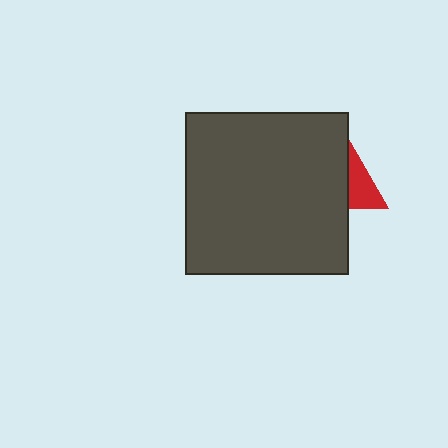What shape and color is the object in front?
The object in front is a dark gray square.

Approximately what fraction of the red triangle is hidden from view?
Roughly 64% of the red triangle is hidden behind the dark gray square.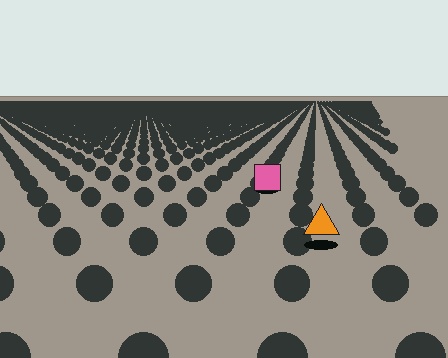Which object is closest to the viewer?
The orange triangle is closest. The texture marks near it are larger and more spread out.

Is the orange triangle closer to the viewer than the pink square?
Yes. The orange triangle is closer — you can tell from the texture gradient: the ground texture is coarser near it.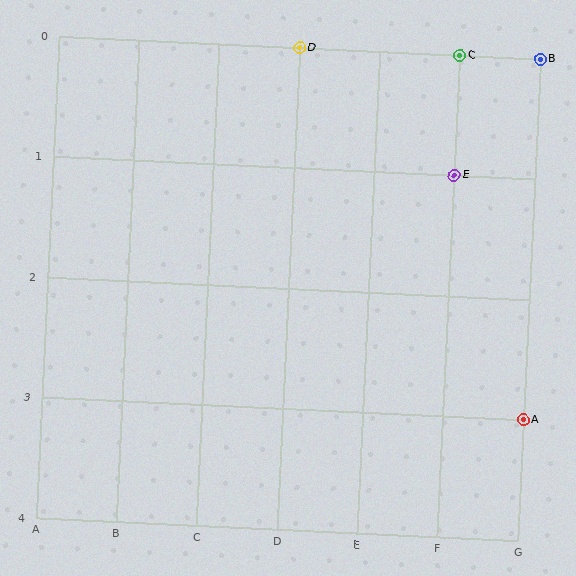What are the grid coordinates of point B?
Point B is at grid coordinates (G, 0).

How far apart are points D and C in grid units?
Points D and C are 2 columns apart.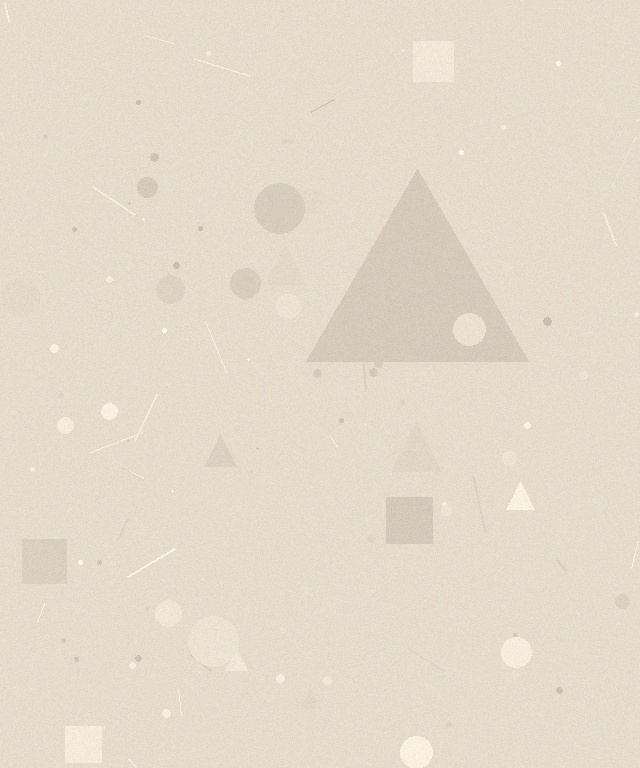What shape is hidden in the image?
A triangle is hidden in the image.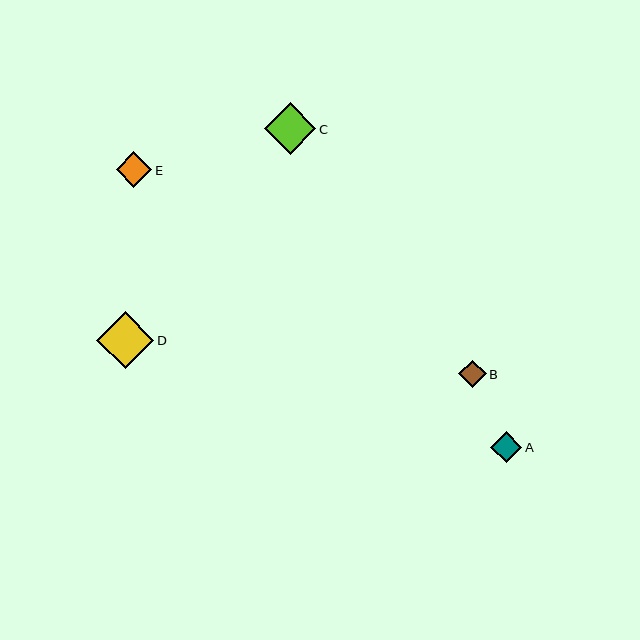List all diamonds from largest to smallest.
From largest to smallest: D, C, E, A, B.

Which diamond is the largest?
Diamond D is the largest with a size of approximately 57 pixels.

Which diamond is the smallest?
Diamond B is the smallest with a size of approximately 27 pixels.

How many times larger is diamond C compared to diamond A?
Diamond C is approximately 1.7 times the size of diamond A.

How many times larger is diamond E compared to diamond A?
Diamond E is approximately 1.1 times the size of diamond A.